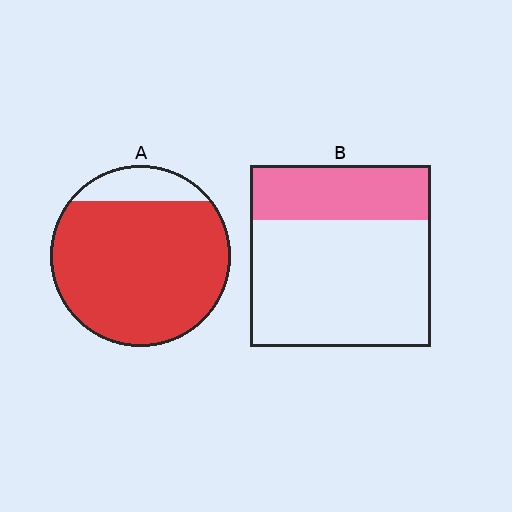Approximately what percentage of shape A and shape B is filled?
A is approximately 85% and B is approximately 30%.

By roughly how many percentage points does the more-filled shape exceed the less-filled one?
By roughly 55 percentage points (A over B).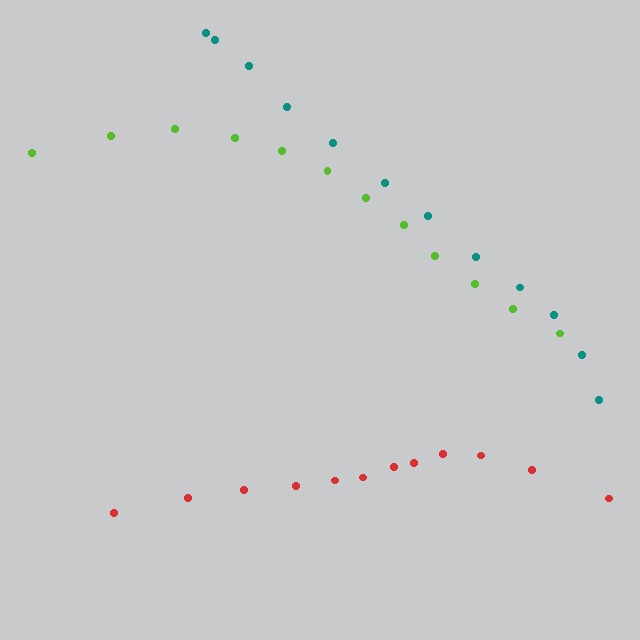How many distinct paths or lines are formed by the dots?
There are 3 distinct paths.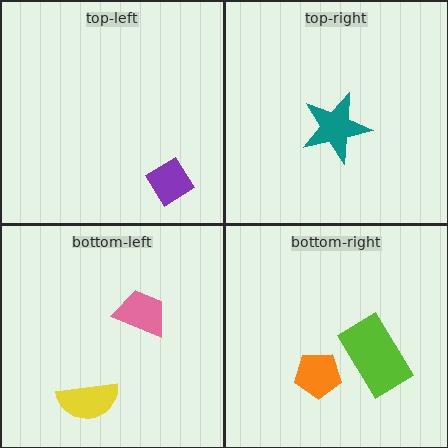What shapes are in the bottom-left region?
The pink trapezoid, the yellow semicircle.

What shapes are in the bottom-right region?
The lime rectangle, the orange pentagon.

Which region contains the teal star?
The top-right region.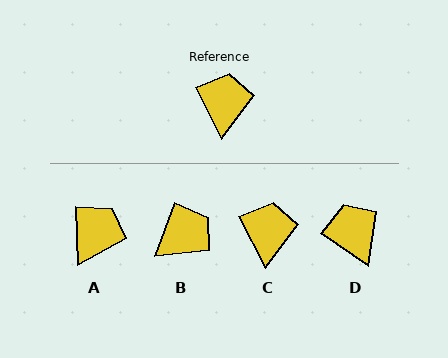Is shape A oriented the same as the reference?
No, it is off by about 24 degrees.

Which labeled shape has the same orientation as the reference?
C.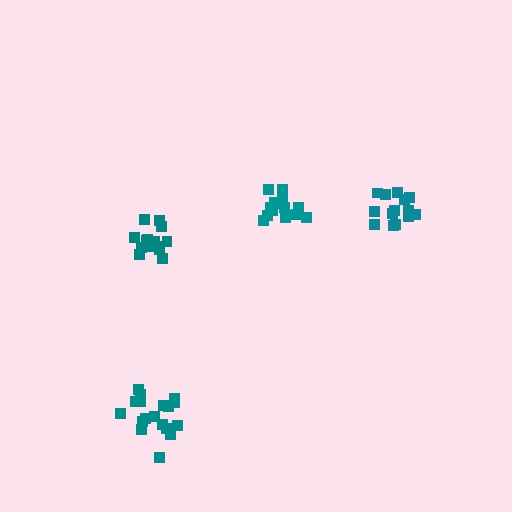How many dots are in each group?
Group 1: 18 dots, Group 2: 14 dots, Group 3: 18 dots, Group 4: 15 dots (65 total).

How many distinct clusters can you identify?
There are 4 distinct clusters.